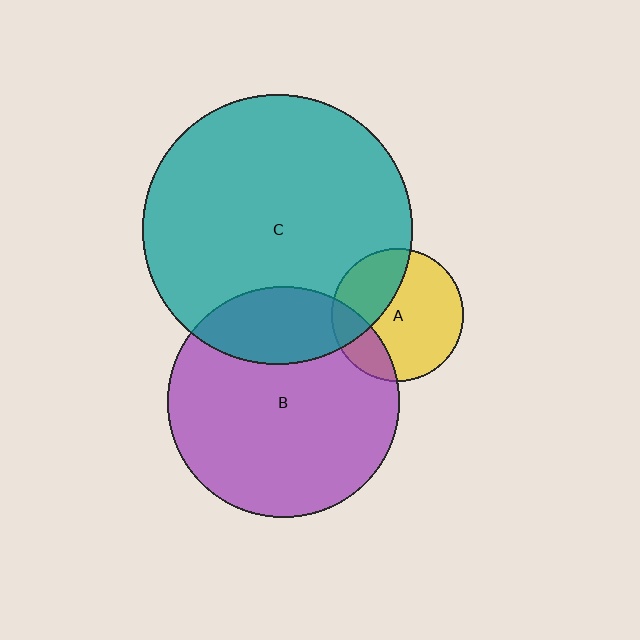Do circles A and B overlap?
Yes.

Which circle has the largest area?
Circle C (teal).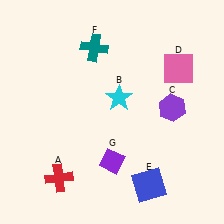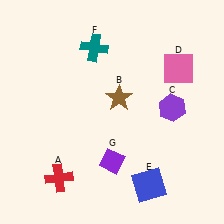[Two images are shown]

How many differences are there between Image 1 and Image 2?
There is 1 difference between the two images.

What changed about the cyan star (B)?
In Image 1, B is cyan. In Image 2, it changed to brown.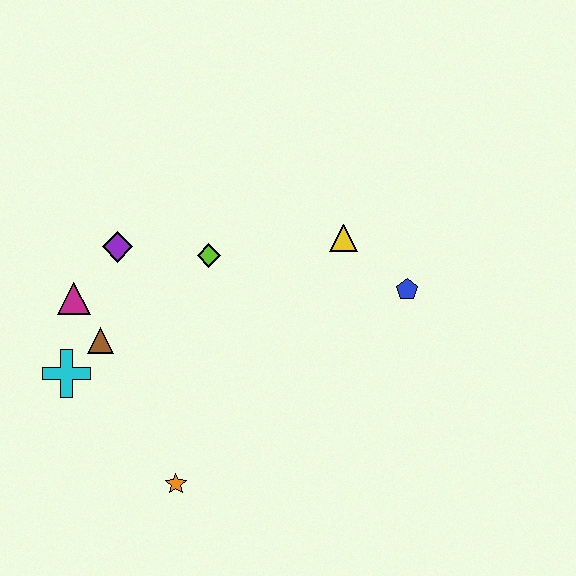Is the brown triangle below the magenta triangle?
Yes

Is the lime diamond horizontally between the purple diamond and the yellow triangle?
Yes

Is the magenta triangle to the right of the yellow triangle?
No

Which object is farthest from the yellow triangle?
The cyan cross is farthest from the yellow triangle.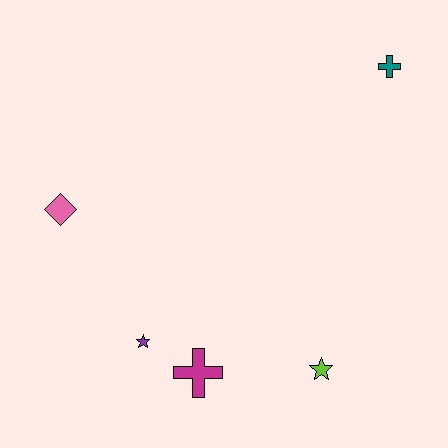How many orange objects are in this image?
There are no orange objects.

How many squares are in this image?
There are no squares.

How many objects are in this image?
There are 5 objects.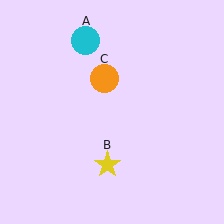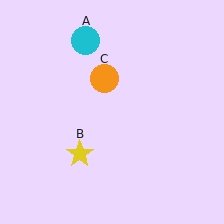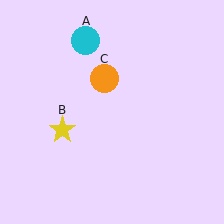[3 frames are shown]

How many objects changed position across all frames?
1 object changed position: yellow star (object B).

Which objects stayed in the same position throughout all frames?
Cyan circle (object A) and orange circle (object C) remained stationary.